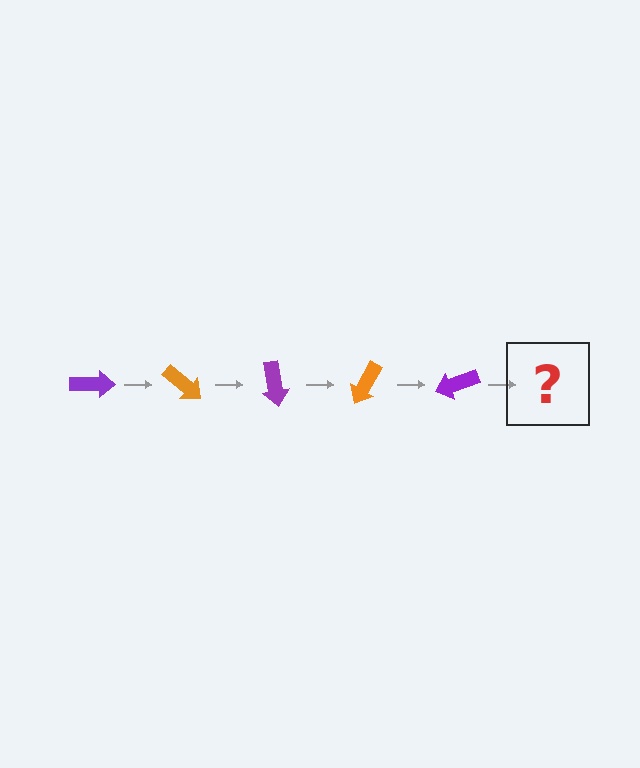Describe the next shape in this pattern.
It should be an orange arrow, rotated 200 degrees from the start.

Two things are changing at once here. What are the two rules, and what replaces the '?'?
The two rules are that it rotates 40 degrees each step and the color cycles through purple and orange. The '?' should be an orange arrow, rotated 200 degrees from the start.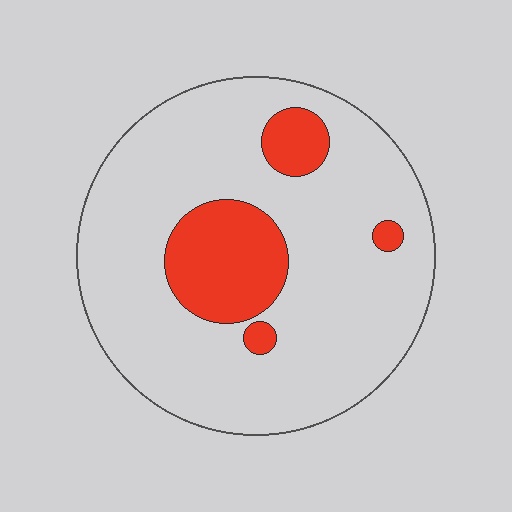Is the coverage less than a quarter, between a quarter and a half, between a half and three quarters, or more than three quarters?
Less than a quarter.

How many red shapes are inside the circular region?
4.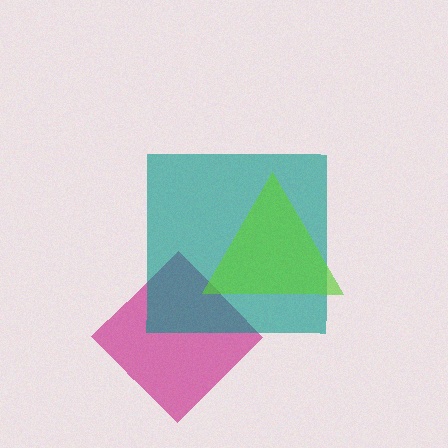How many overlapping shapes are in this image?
There are 3 overlapping shapes in the image.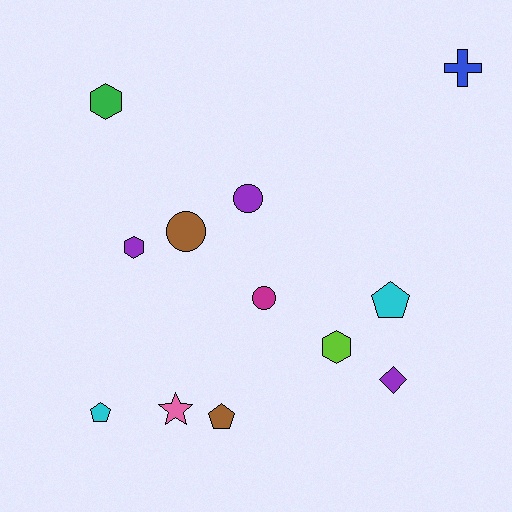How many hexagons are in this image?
There are 3 hexagons.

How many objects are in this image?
There are 12 objects.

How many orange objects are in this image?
There are no orange objects.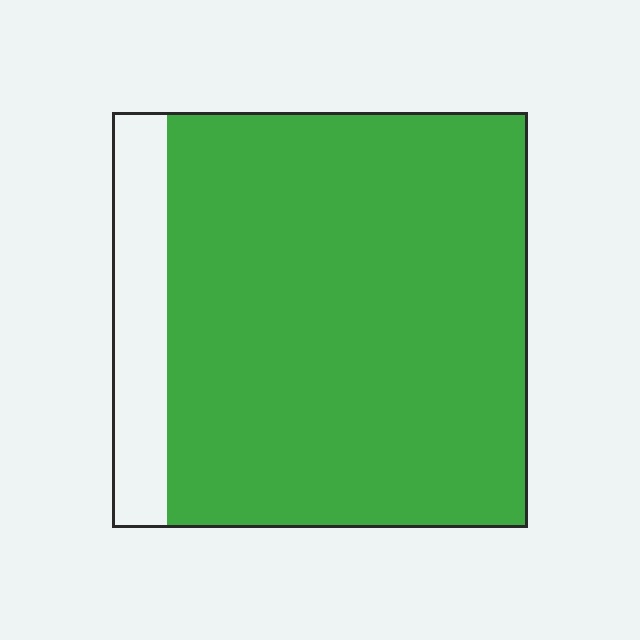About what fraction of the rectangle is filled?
About seven eighths (7/8).